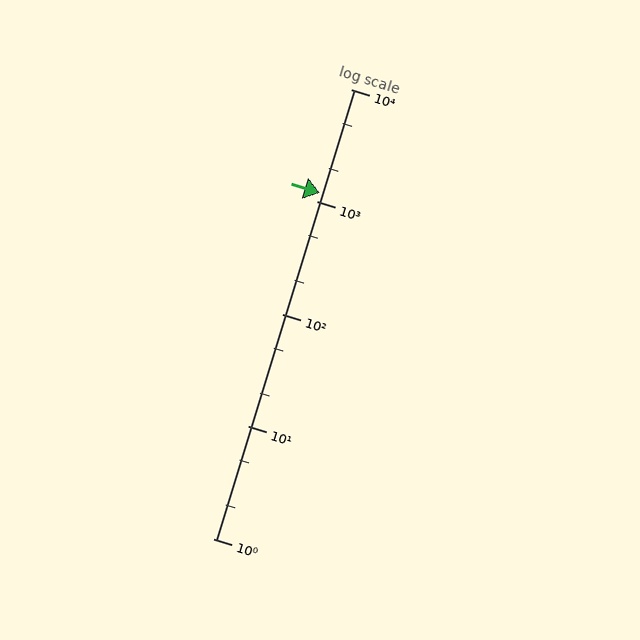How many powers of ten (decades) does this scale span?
The scale spans 4 decades, from 1 to 10000.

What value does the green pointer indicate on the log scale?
The pointer indicates approximately 1200.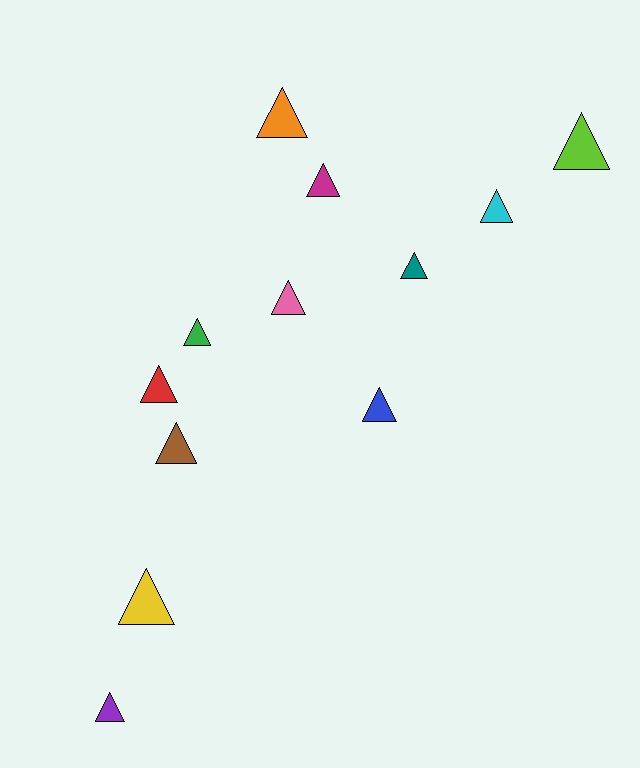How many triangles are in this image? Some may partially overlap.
There are 12 triangles.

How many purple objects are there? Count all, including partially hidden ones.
There is 1 purple object.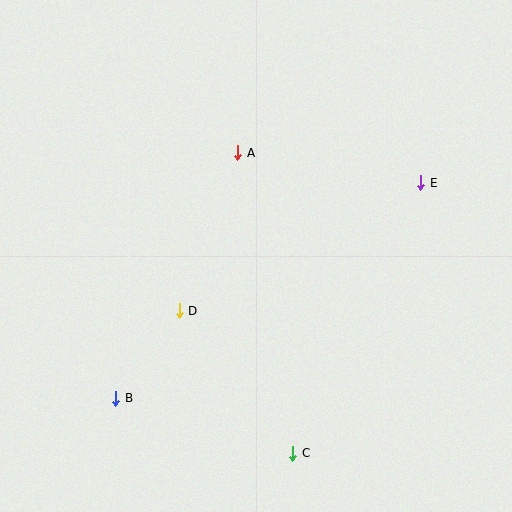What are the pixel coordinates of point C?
Point C is at (293, 453).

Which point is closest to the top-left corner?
Point A is closest to the top-left corner.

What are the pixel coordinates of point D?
Point D is at (179, 311).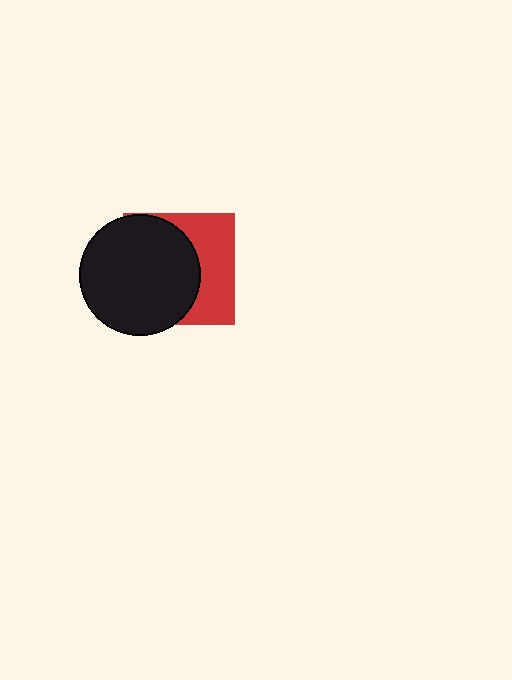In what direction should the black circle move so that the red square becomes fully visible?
The black circle should move left. That is the shortest direction to clear the overlap and leave the red square fully visible.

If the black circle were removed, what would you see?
You would see the complete red square.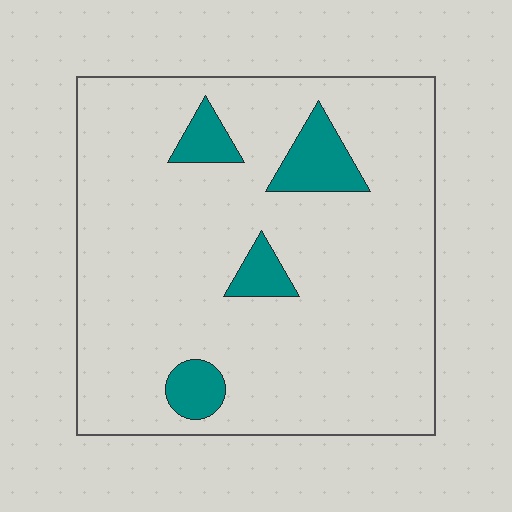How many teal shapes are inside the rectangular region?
4.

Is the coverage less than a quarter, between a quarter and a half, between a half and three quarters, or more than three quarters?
Less than a quarter.